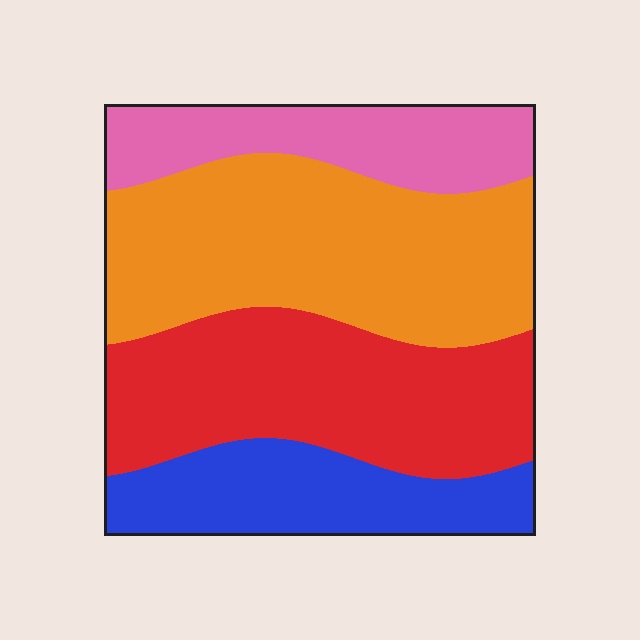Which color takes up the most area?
Orange, at roughly 35%.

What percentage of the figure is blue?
Blue takes up about one sixth (1/6) of the figure.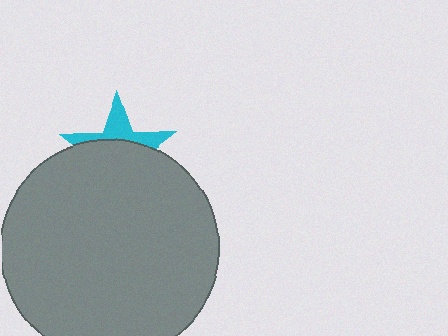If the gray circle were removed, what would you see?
You would see the complete cyan star.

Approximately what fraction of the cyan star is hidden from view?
Roughly 64% of the cyan star is hidden behind the gray circle.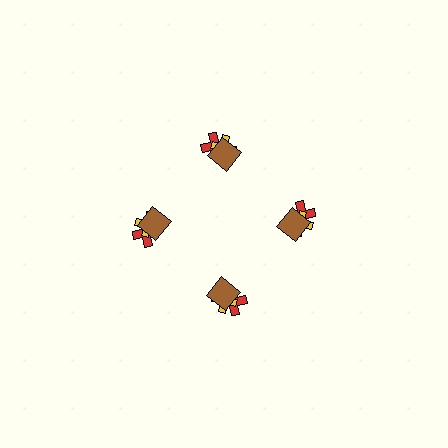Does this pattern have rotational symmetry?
Yes, this pattern has 4-fold rotational symmetry. It looks the same after rotating 90 degrees around the center.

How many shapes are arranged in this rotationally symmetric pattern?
There are 12 shapes, arranged in 4 groups of 3.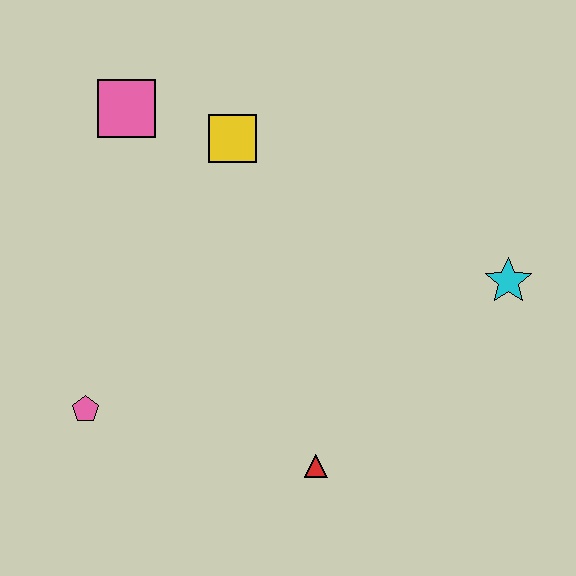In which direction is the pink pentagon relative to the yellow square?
The pink pentagon is below the yellow square.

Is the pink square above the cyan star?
Yes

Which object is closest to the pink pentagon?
The red triangle is closest to the pink pentagon.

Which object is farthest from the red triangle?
The pink square is farthest from the red triangle.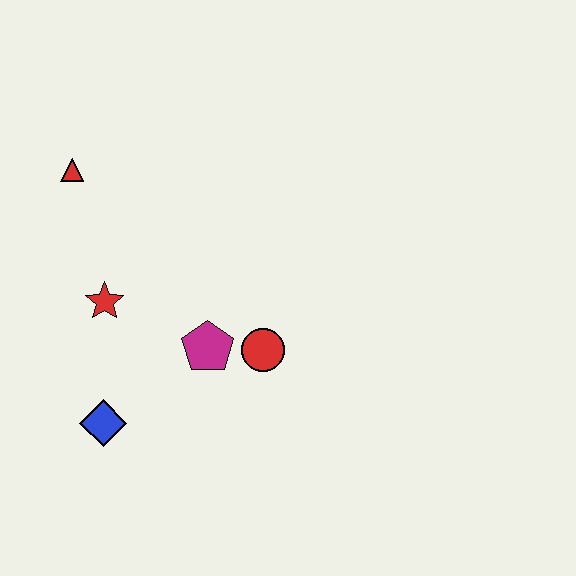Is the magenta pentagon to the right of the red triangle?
Yes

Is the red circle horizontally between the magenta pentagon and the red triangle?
No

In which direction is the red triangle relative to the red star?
The red triangle is above the red star.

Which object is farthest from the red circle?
The red triangle is farthest from the red circle.